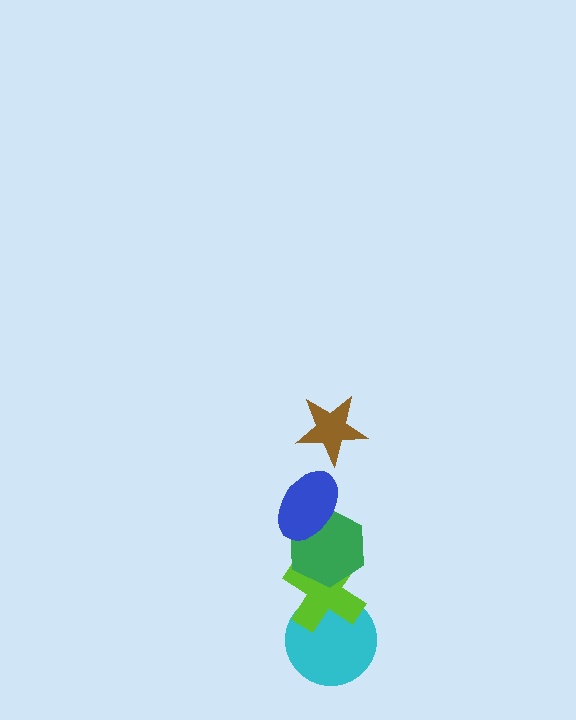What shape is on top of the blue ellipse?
The brown star is on top of the blue ellipse.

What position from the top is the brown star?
The brown star is 1st from the top.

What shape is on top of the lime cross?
The green hexagon is on top of the lime cross.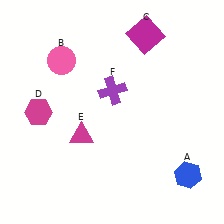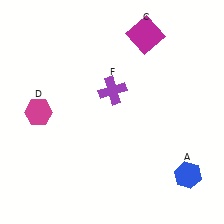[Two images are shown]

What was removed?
The pink circle (B), the magenta triangle (E) were removed in Image 2.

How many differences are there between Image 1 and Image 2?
There are 2 differences between the two images.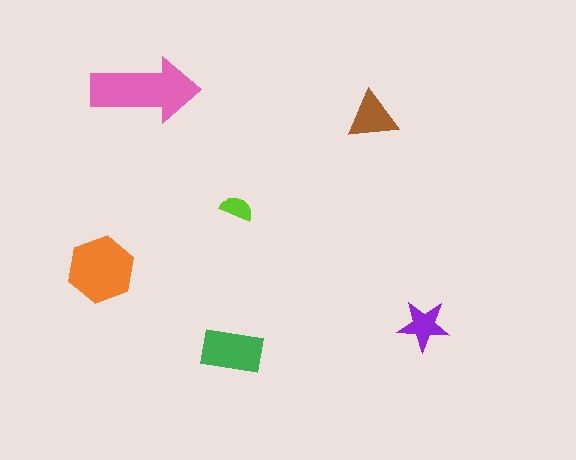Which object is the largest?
The pink arrow.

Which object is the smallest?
The lime semicircle.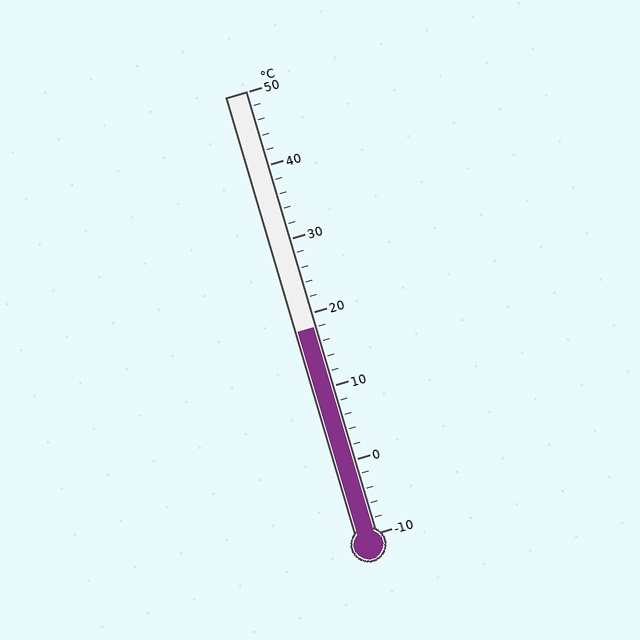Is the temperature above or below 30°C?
The temperature is below 30°C.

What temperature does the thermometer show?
The thermometer shows approximately 18°C.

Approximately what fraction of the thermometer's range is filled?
The thermometer is filled to approximately 45% of its range.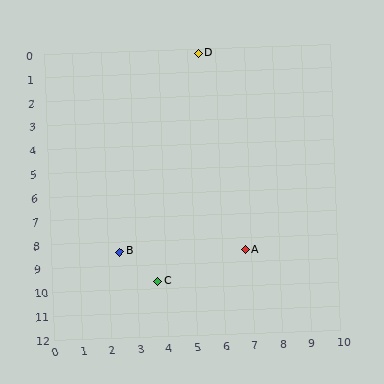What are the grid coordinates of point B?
Point B is at approximately (2.4, 8.4).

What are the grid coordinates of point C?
Point C is at approximately (3.7, 9.7).